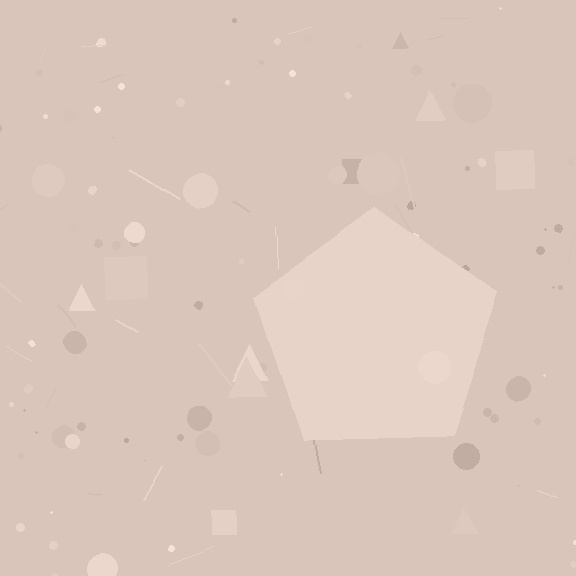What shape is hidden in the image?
A pentagon is hidden in the image.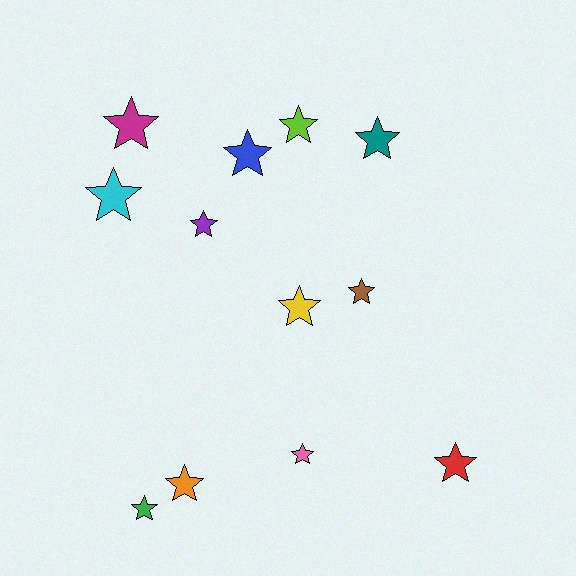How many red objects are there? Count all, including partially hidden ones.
There is 1 red object.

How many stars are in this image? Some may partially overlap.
There are 12 stars.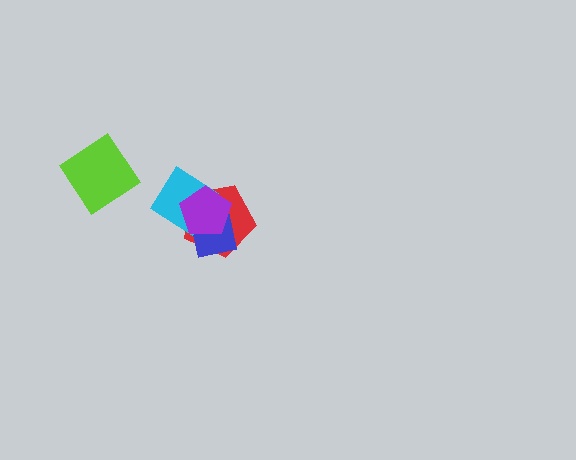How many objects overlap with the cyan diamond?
3 objects overlap with the cyan diamond.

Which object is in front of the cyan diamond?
The purple pentagon is in front of the cyan diamond.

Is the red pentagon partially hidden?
Yes, it is partially covered by another shape.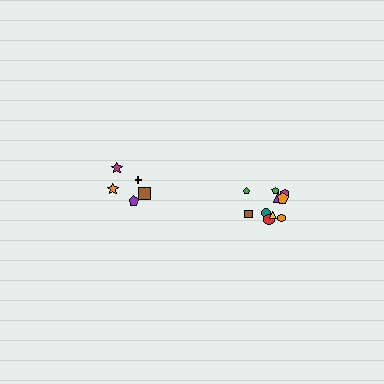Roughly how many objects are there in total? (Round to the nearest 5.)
Roughly 15 objects in total.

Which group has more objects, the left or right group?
The right group.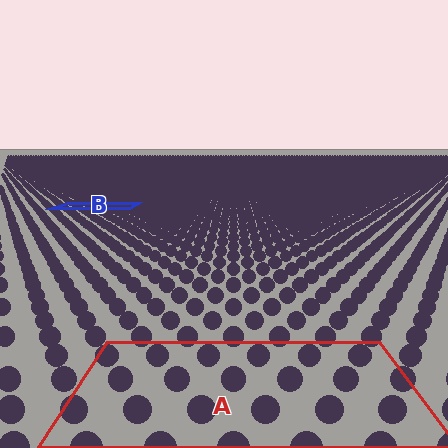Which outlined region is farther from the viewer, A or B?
Region B is farther from the viewer — the texture elements inside it appear smaller and more densely packed.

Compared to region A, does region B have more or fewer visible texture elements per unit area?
Region B has more texture elements per unit area — they are packed more densely because it is farther away.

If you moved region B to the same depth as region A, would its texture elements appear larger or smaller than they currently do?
They would appear larger. At a closer depth, the same texture elements are projected at a bigger on-screen size.